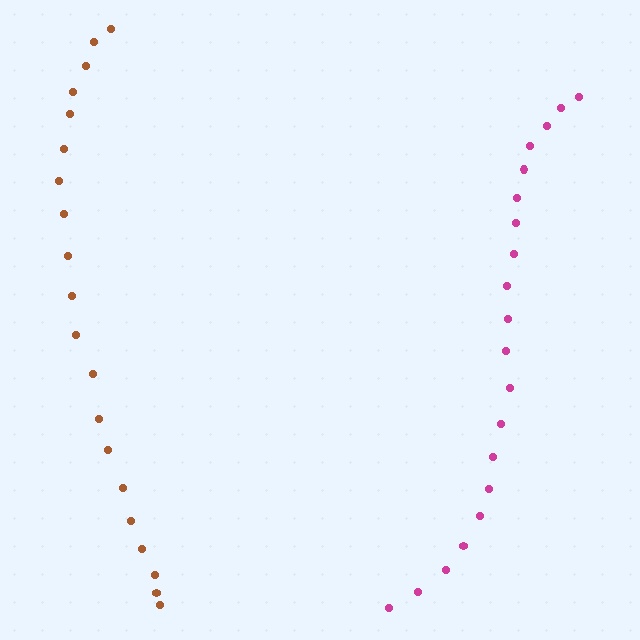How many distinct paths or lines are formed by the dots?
There are 2 distinct paths.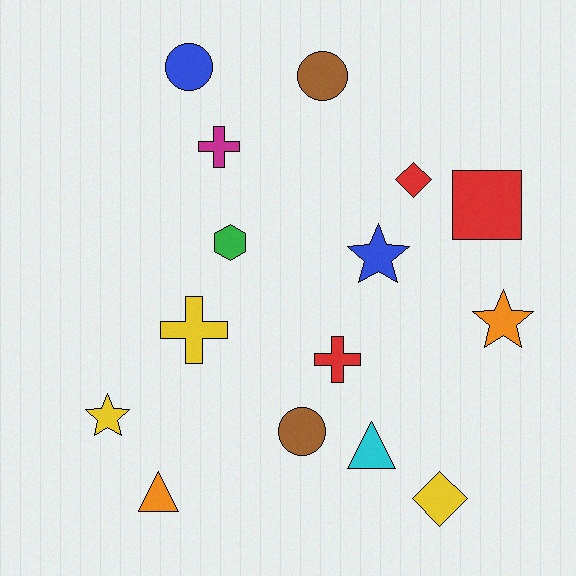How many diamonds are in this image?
There are 2 diamonds.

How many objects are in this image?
There are 15 objects.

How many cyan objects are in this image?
There is 1 cyan object.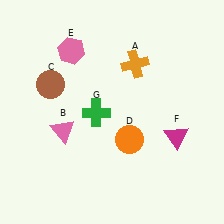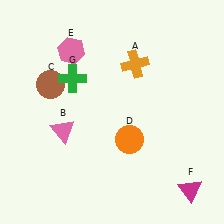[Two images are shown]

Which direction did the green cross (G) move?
The green cross (G) moved up.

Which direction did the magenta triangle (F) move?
The magenta triangle (F) moved down.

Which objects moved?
The objects that moved are: the magenta triangle (F), the green cross (G).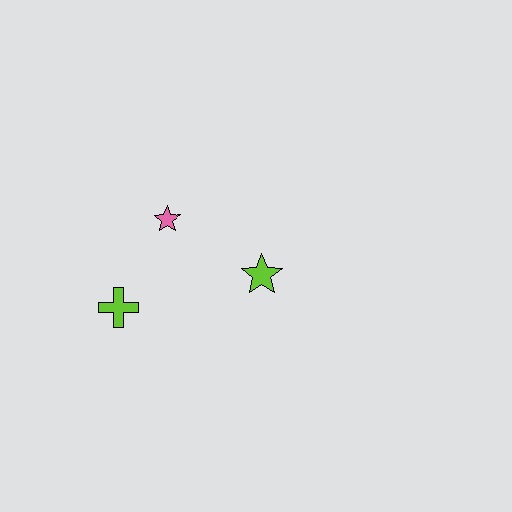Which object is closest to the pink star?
The lime cross is closest to the pink star.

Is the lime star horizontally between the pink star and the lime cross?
No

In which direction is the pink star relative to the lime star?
The pink star is to the left of the lime star.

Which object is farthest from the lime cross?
The lime star is farthest from the lime cross.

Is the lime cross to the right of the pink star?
No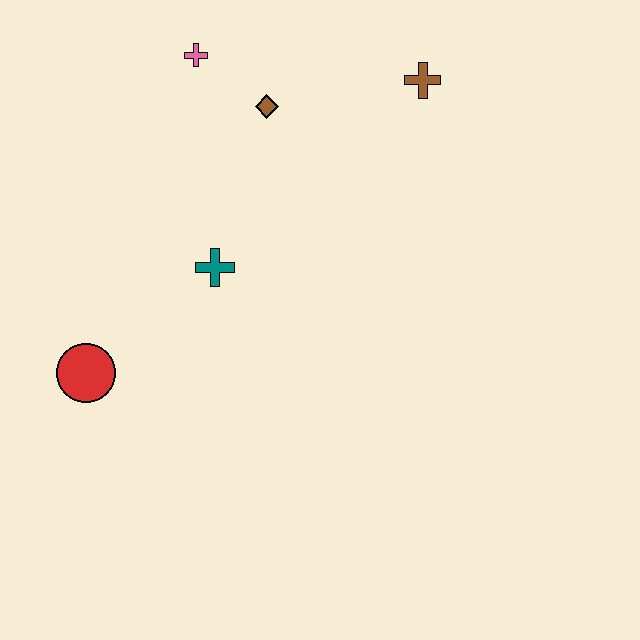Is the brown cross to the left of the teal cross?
No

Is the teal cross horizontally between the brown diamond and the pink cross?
Yes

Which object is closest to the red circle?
The teal cross is closest to the red circle.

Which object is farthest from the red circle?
The brown cross is farthest from the red circle.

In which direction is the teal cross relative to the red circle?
The teal cross is to the right of the red circle.